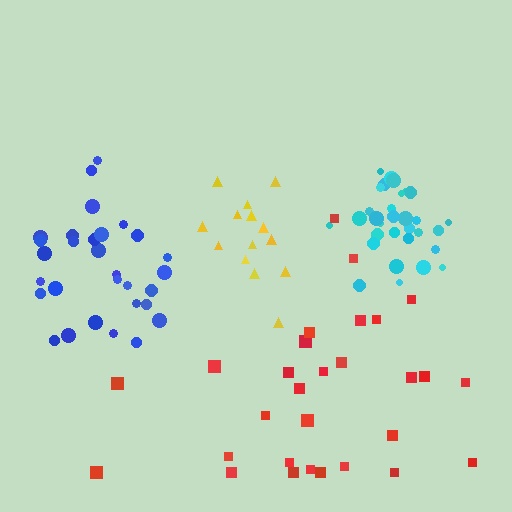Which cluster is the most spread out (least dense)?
Red.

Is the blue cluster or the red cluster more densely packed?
Blue.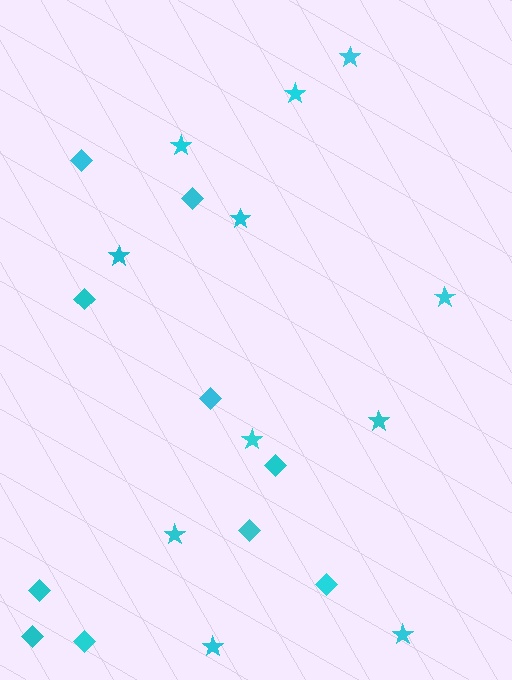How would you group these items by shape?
There are 2 groups: one group of stars (11) and one group of diamonds (10).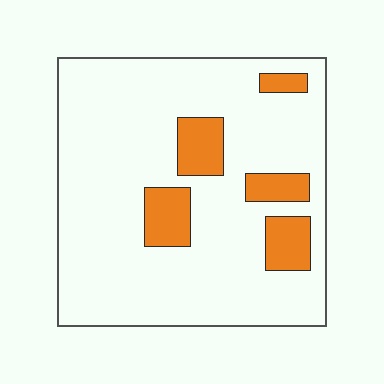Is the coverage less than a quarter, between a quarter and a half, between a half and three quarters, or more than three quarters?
Less than a quarter.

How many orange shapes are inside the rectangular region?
5.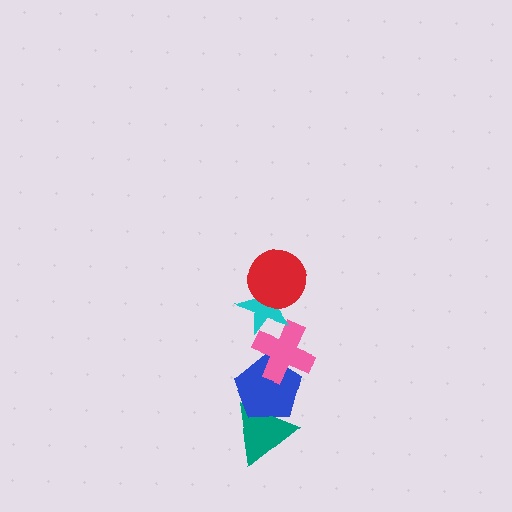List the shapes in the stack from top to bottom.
From top to bottom: the red circle, the cyan star, the pink cross, the blue pentagon, the teal triangle.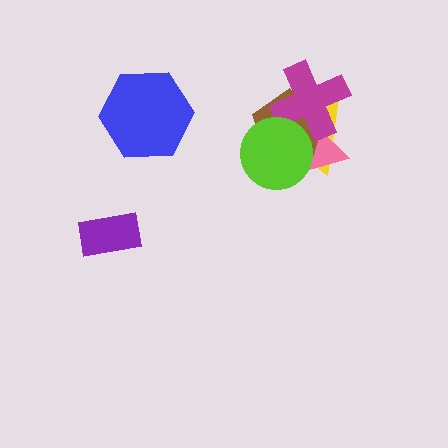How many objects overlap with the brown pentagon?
4 objects overlap with the brown pentagon.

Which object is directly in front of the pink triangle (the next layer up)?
The brown pentagon is directly in front of the pink triangle.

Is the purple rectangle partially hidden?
No, no other shape covers it.